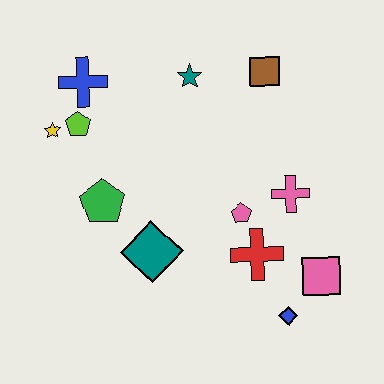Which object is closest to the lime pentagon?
The yellow star is closest to the lime pentagon.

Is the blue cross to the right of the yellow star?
Yes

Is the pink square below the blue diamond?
No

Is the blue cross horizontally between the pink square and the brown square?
No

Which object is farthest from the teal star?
The blue diamond is farthest from the teal star.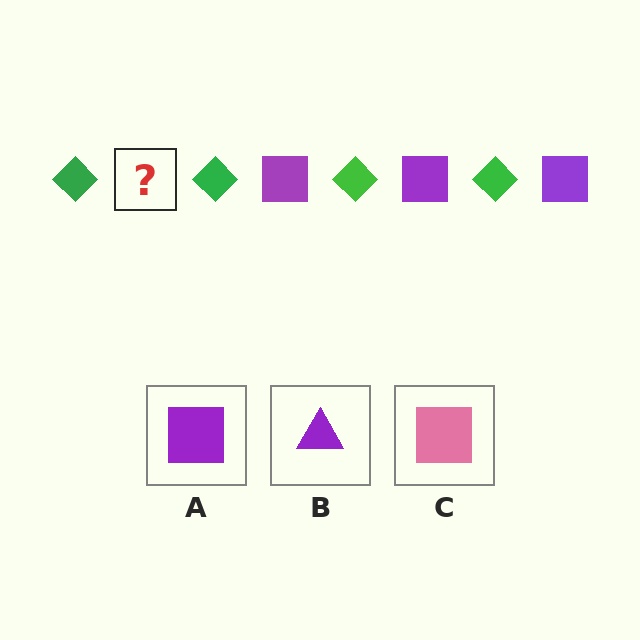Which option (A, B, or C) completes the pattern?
A.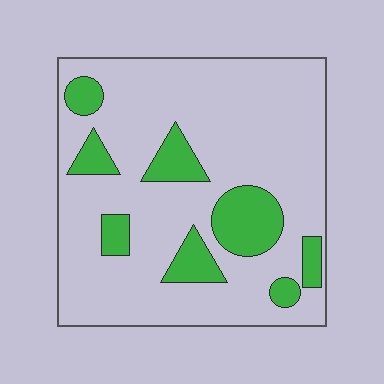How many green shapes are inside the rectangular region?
8.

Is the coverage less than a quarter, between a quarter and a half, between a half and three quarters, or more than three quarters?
Less than a quarter.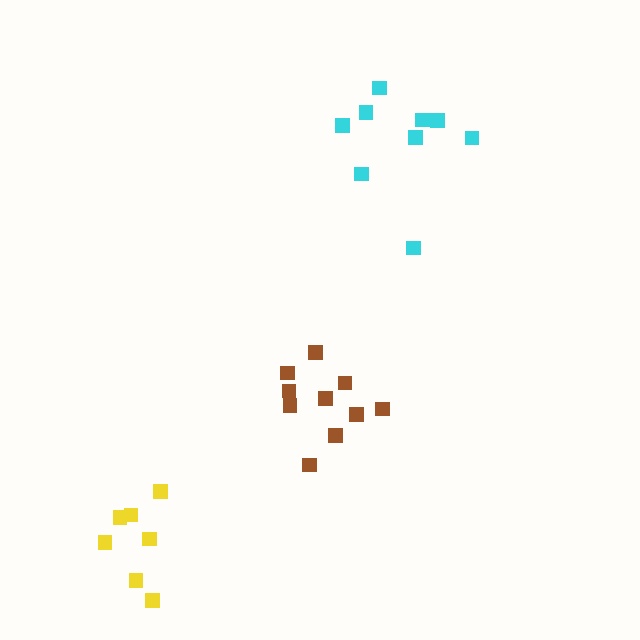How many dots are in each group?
Group 1: 9 dots, Group 2: 10 dots, Group 3: 7 dots (26 total).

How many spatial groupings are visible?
There are 3 spatial groupings.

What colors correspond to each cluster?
The clusters are colored: cyan, brown, yellow.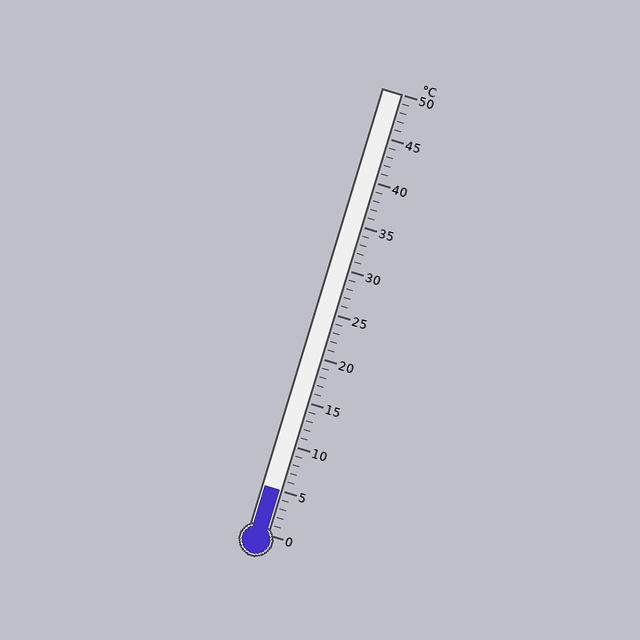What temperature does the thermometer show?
The thermometer shows approximately 5°C.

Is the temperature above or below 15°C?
The temperature is below 15°C.